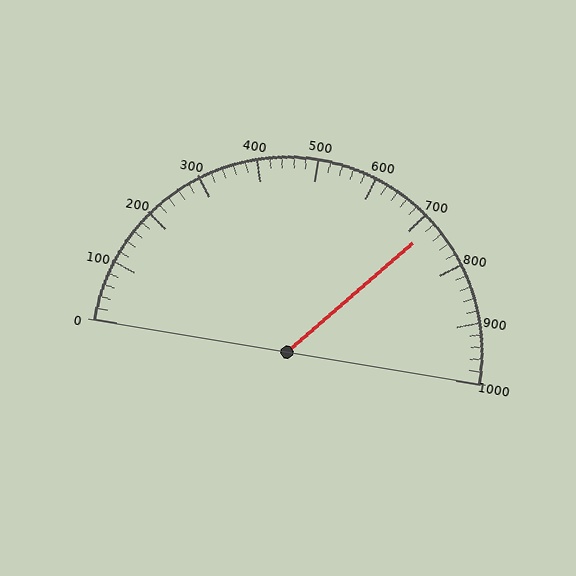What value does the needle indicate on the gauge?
The needle indicates approximately 720.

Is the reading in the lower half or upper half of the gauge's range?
The reading is in the upper half of the range (0 to 1000).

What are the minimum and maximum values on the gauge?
The gauge ranges from 0 to 1000.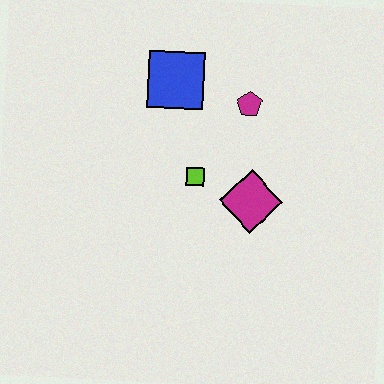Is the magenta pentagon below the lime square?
No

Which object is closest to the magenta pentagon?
The blue square is closest to the magenta pentagon.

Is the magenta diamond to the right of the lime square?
Yes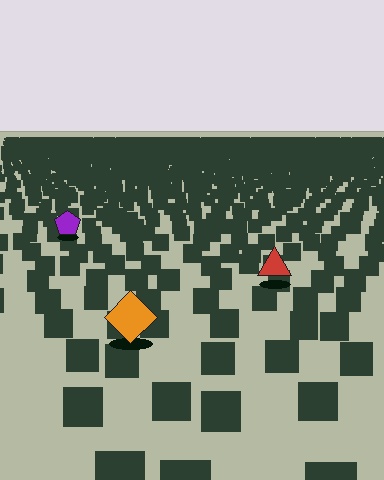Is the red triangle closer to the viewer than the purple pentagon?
Yes. The red triangle is closer — you can tell from the texture gradient: the ground texture is coarser near it.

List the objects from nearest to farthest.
From nearest to farthest: the orange diamond, the red triangle, the purple pentagon.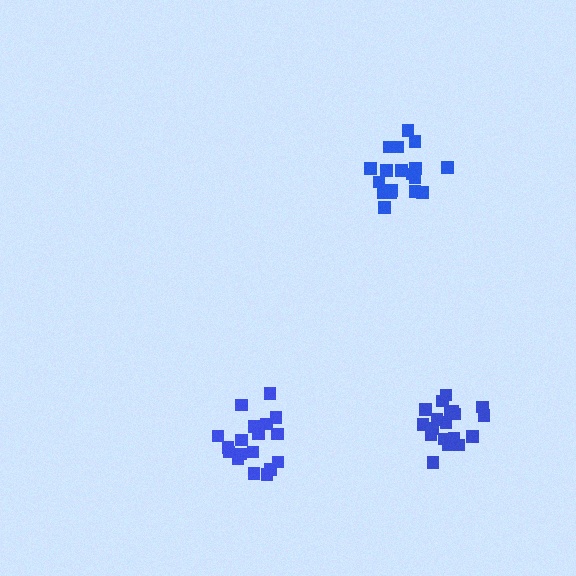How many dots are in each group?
Group 1: 19 dots, Group 2: 18 dots, Group 3: 19 dots (56 total).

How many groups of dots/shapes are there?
There are 3 groups.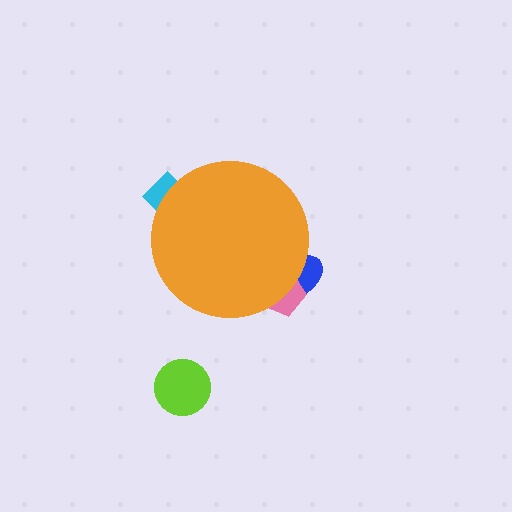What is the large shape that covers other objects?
An orange circle.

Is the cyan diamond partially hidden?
Yes, the cyan diamond is partially hidden behind the orange circle.